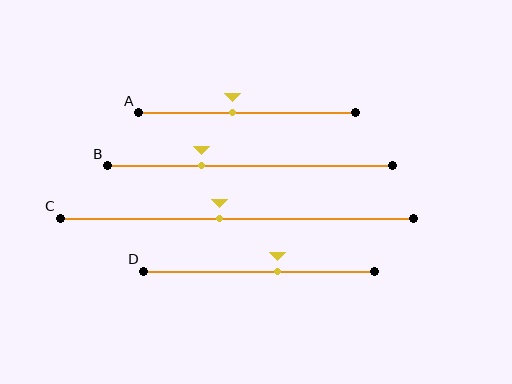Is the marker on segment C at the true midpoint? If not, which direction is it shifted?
No, the marker on segment C is shifted to the left by about 5% of the segment length.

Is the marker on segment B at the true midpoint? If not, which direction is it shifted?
No, the marker on segment B is shifted to the left by about 17% of the segment length.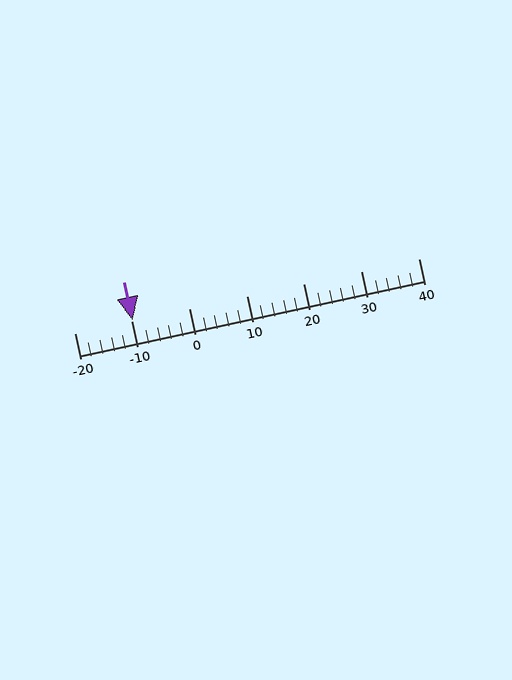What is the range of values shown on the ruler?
The ruler shows values from -20 to 40.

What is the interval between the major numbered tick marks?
The major tick marks are spaced 10 units apart.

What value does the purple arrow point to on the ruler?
The purple arrow points to approximately -10.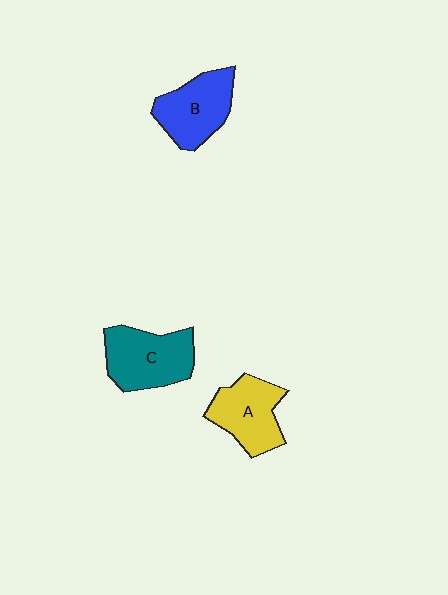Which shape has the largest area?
Shape C (teal).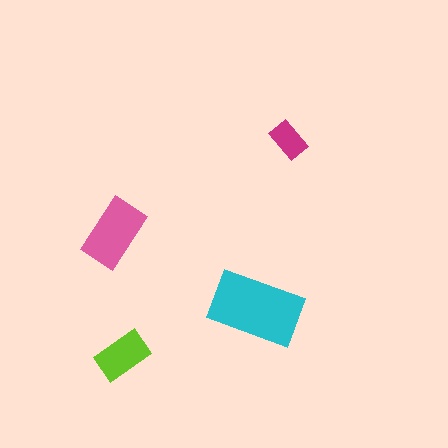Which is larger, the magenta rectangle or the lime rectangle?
The lime one.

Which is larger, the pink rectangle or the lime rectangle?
The pink one.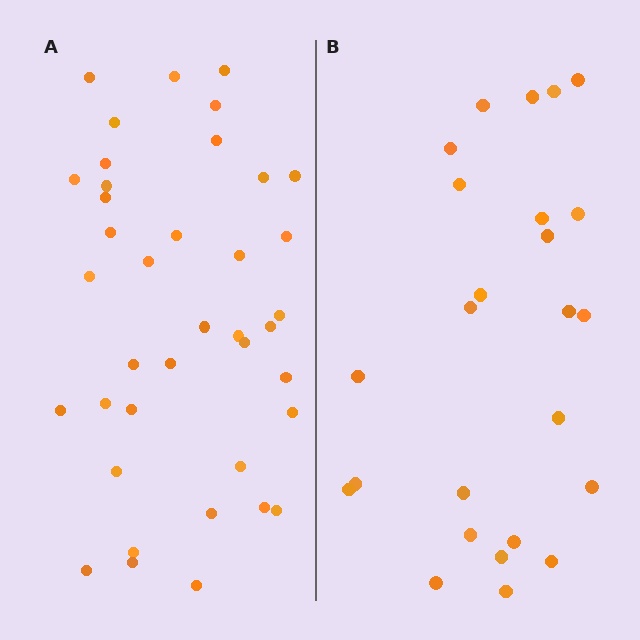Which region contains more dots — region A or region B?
Region A (the left region) has more dots.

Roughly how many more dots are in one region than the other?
Region A has approximately 15 more dots than region B.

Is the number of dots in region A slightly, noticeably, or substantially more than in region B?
Region A has substantially more. The ratio is roughly 1.6 to 1.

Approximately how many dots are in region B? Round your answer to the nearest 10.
About 20 dots. (The exact count is 25, which rounds to 20.)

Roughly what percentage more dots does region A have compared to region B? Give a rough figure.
About 55% more.